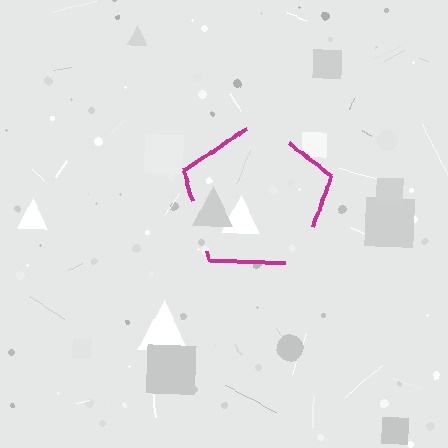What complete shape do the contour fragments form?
The contour fragments form a pentagon.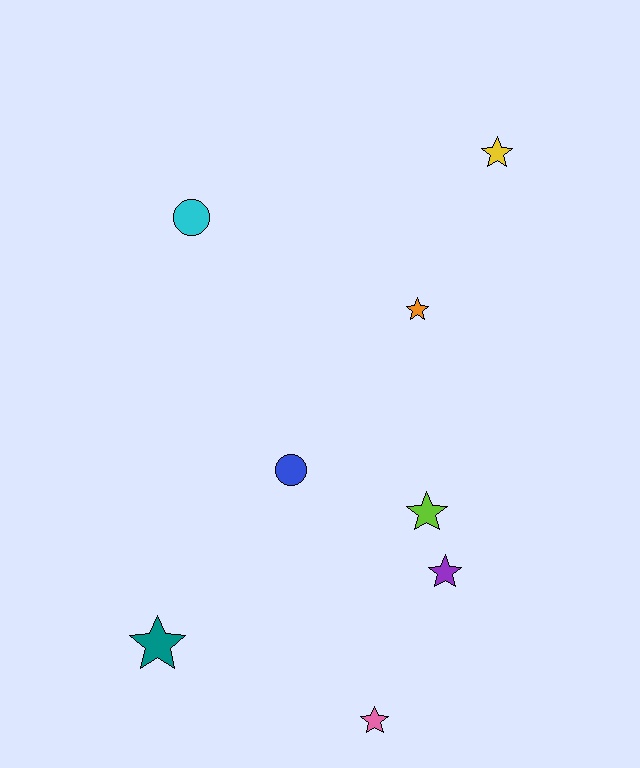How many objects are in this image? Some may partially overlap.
There are 8 objects.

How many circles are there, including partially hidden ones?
There are 2 circles.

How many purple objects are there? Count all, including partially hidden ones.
There is 1 purple object.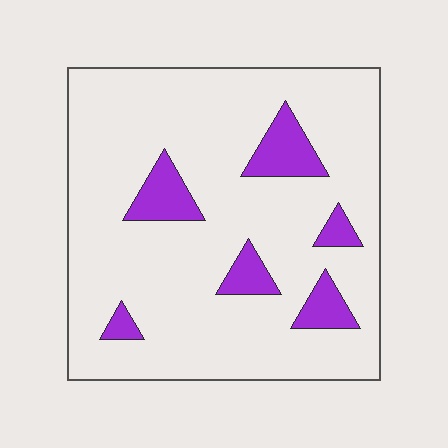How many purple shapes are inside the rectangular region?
6.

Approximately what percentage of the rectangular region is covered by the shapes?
Approximately 15%.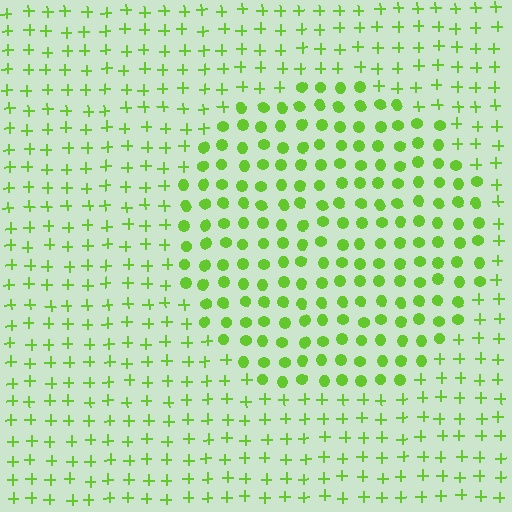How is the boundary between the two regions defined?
The boundary is defined by a change in element shape: circles inside vs. plus signs outside. All elements share the same color and spacing.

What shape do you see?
I see a circle.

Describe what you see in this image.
The image is filled with small lime elements arranged in a uniform grid. A circle-shaped region contains circles, while the surrounding area contains plus signs. The boundary is defined purely by the change in element shape.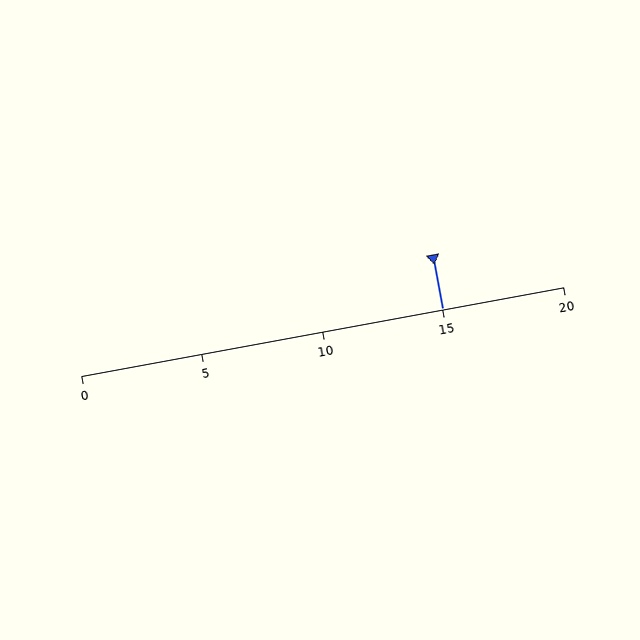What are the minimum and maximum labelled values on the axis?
The axis runs from 0 to 20.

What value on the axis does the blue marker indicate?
The marker indicates approximately 15.